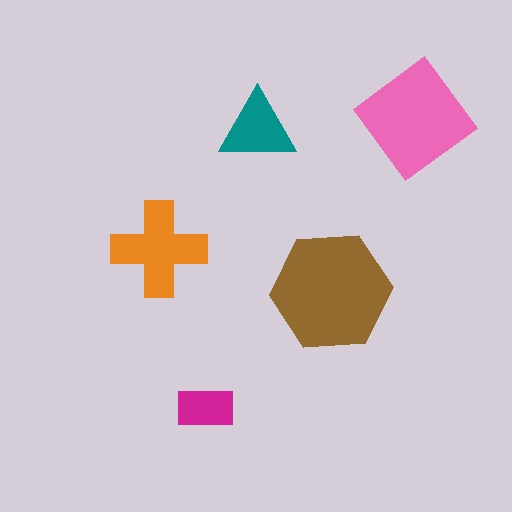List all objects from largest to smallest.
The brown hexagon, the pink diamond, the orange cross, the teal triangle, the magenta rectangle.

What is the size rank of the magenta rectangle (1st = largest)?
5th.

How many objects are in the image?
There are 5 objects in the image.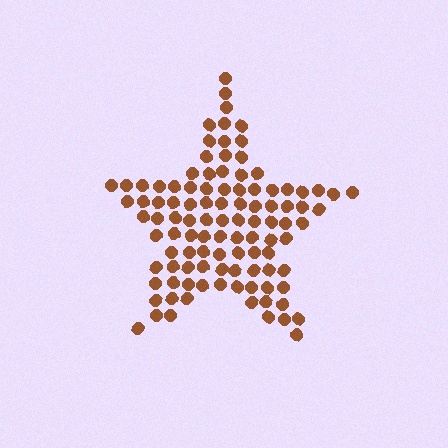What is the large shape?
The large shape is a star.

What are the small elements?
The small elements are circles.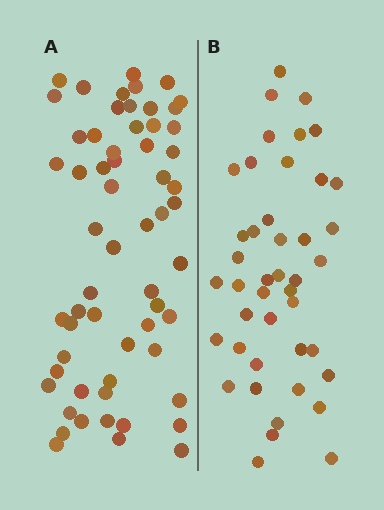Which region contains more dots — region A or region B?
Region A (the left region) has more dots.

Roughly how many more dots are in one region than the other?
Region A has approximately 15 more dots than region B.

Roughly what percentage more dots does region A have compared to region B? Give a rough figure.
About 40% more.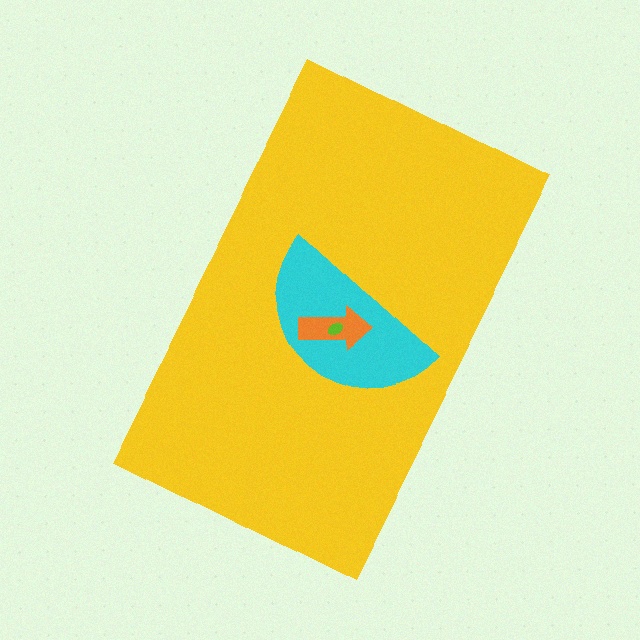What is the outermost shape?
The yellow rectangle.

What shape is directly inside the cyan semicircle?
The orange arrow.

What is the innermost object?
The lime ellipse.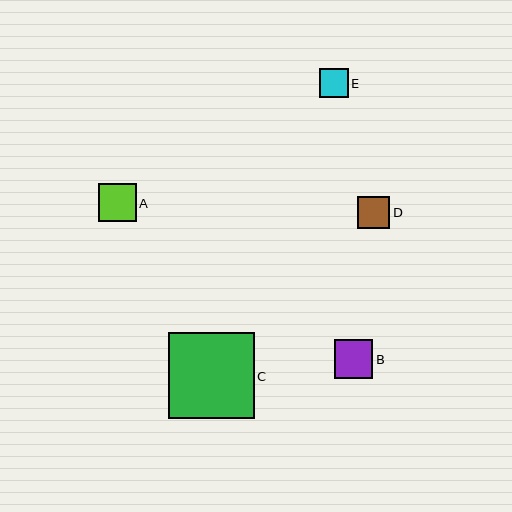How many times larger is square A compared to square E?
Square A is approximately 1.3 times the size of square E.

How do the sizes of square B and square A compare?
Square B and square A are approximately the same size.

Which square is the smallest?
Square E is the smallest with a size of approximately 29 pixels.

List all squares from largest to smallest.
From largest to smallest: C, B, A, D, E.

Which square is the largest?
Square C is the largest with a size of approximately 86 pixels.